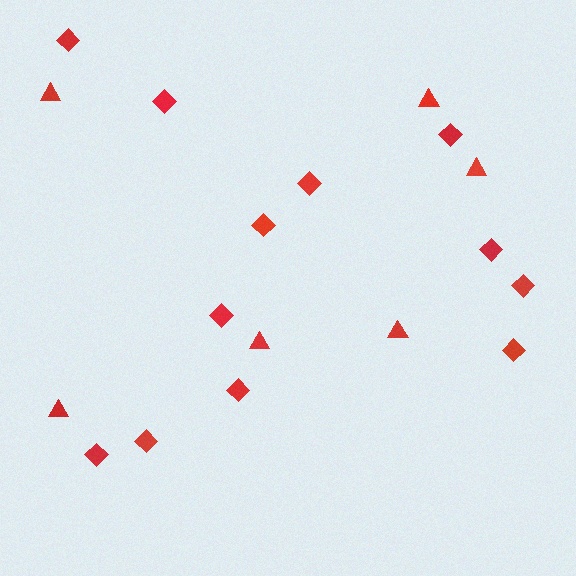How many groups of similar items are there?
There are 2 groups: one group of triangles (6) and one group of diamonds (12).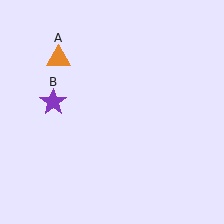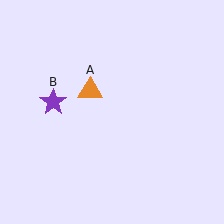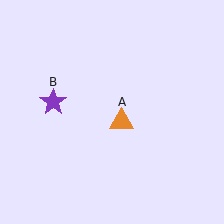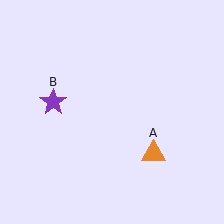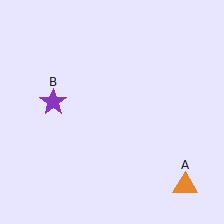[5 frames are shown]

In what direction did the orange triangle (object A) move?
The orange triangle (object A) moved down and to the right.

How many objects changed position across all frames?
1 object changed position: orange triangle (object A).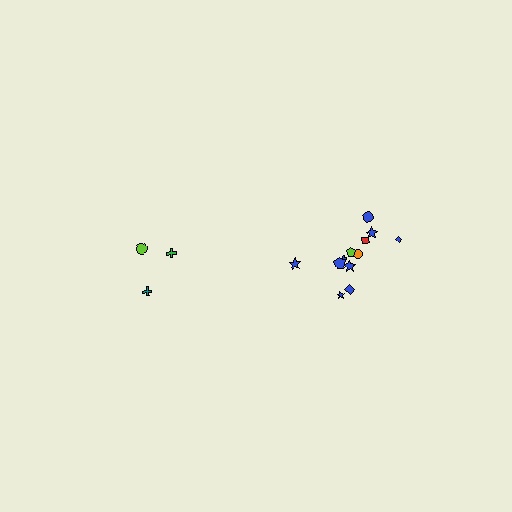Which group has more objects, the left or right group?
The right group.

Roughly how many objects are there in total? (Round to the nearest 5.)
Roughly 15 objects in total.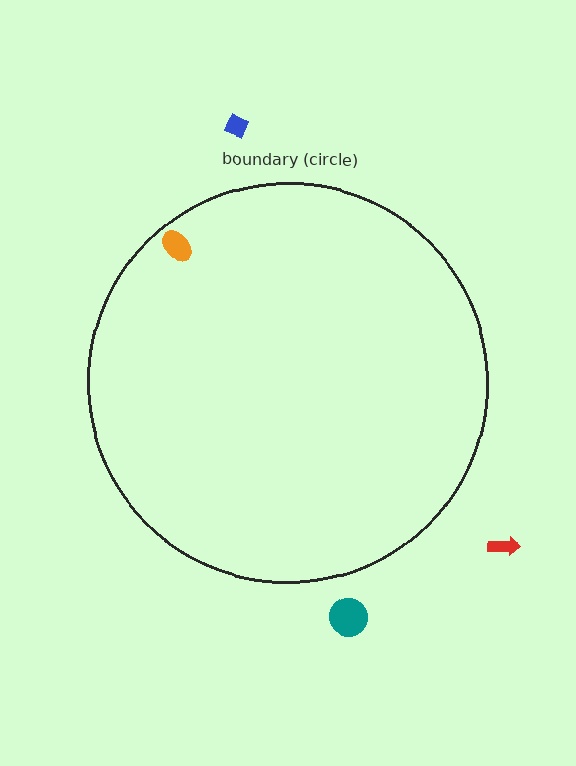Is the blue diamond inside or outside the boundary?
Outside.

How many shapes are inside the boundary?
1 inside, 3 outside.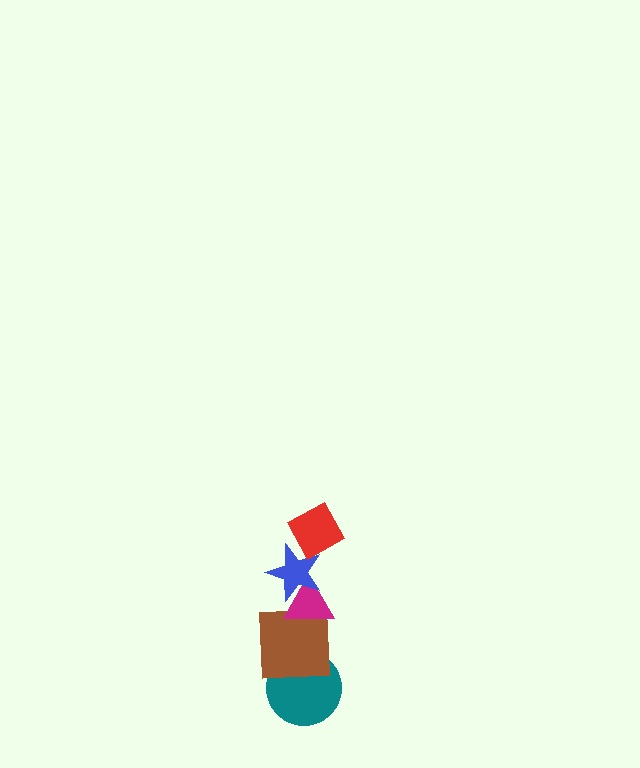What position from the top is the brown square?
The brown square is 4th from the top.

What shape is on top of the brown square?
The magenta triangle is on top of the brown square.